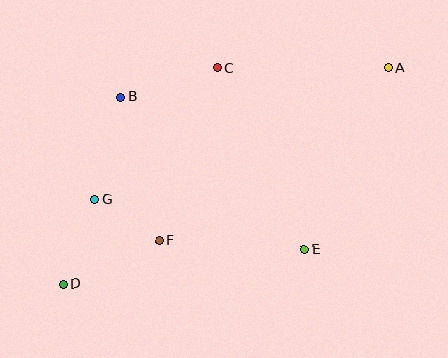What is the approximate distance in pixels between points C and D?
The distance between C and D is approximately 266 pixels.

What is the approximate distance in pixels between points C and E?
The distance between C and E is approximately 201 pixels.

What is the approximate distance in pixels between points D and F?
The distance between D and F is approximately 106 pixels.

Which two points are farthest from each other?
Points A and D are farthest from each other.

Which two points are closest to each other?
Points F and G are closest to each other.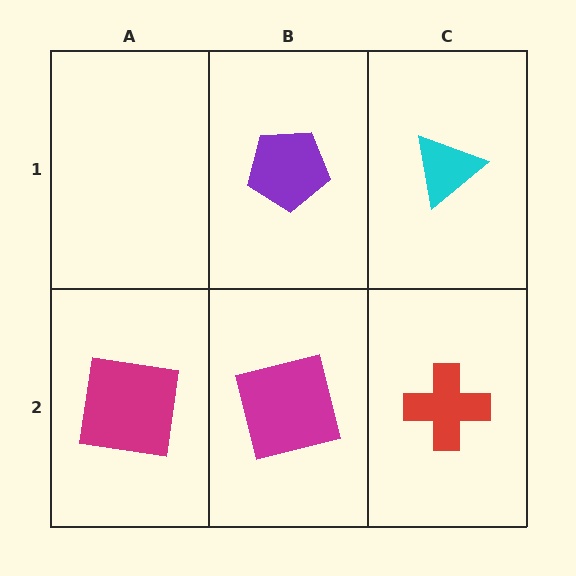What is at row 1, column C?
A cyan triangle.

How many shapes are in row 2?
3 shapes.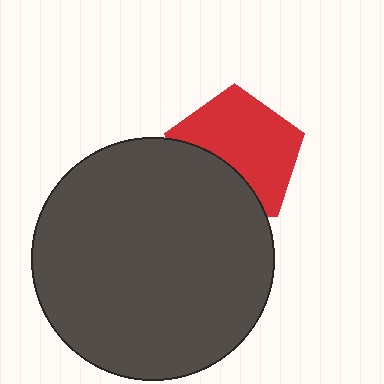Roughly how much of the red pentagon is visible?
About half of it is visible (roughly 64%).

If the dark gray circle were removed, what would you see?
You would see the complete red pentagon.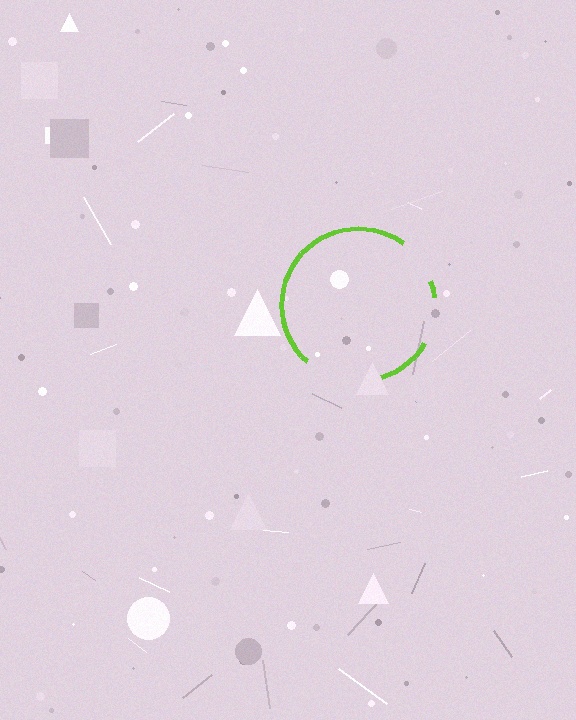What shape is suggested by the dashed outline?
The dashed outline suggests a circle.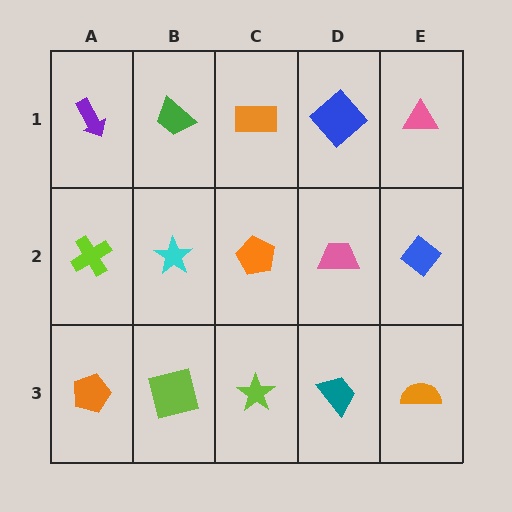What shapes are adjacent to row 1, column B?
A cyan star (row 2, column B), a purple arrow (row 1, column A), an orange rectangle (row 1, column C).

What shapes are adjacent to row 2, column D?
A blue diamond (row 1, column D), a teal trapezoid (row 3, column D), an orange pentagon (row 2, column C), a blue diamond (row 2, column E).